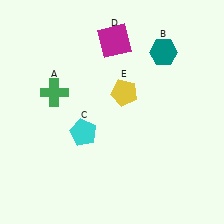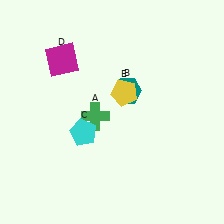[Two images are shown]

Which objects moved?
The objects that moved are: the green cross (A), the teal hexagon (B), the magenta square (D).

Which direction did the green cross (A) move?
The green cross (A) moved right.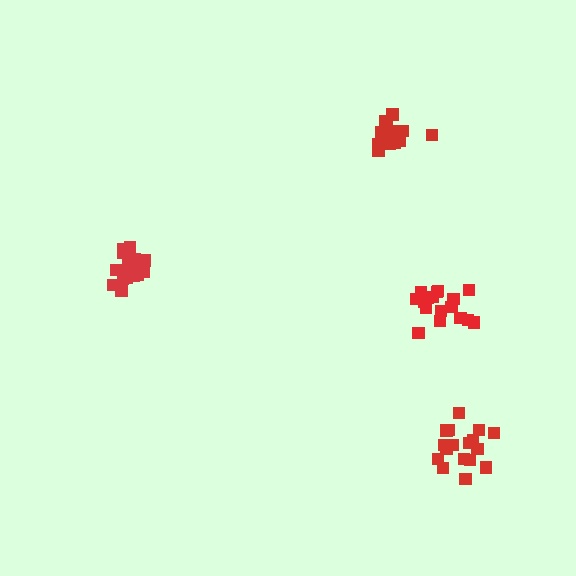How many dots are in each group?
Group 1: 14 dots, Group 2: 17 dots, Group 3: 18 dots, Group 4: 18 dots (67 total).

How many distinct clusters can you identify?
There are 4 distinct clusters.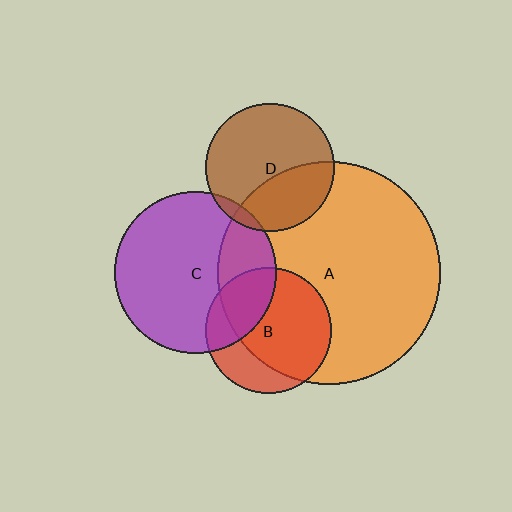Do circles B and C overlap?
Yes.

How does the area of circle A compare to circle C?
Approximately 1.9 times.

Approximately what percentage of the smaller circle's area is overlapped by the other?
Approximately 30%.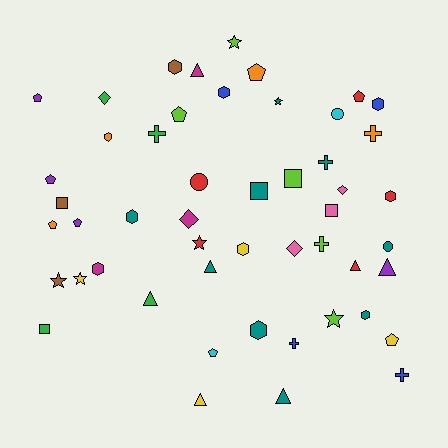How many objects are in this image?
There are 50 objects.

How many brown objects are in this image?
There are 3 brown objects.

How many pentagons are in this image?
There are 9 pentagons.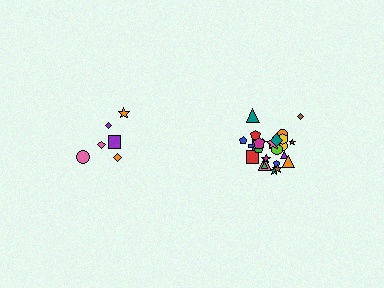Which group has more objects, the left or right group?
The right group.